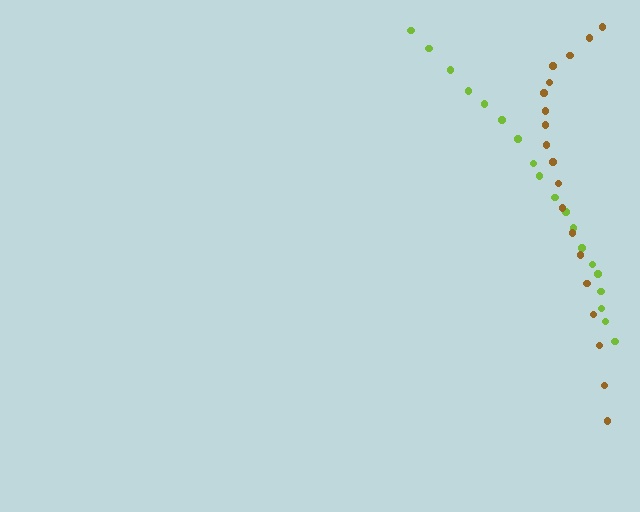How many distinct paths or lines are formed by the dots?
There are 2 distinct paths.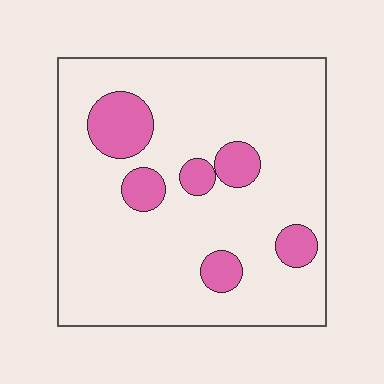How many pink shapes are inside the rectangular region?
6.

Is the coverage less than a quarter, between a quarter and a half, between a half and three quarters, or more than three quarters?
Less than a quarter.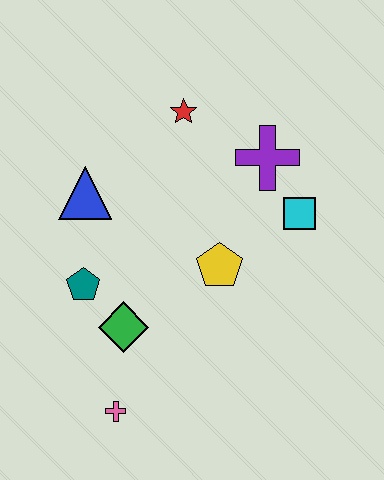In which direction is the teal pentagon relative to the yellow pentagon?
The teal pentagon is to the left of the yellow pentagon.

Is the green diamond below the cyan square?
Yes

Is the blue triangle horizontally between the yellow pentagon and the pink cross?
No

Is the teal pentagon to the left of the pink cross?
Yes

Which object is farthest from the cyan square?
The pink cross is farthest from the cyan square.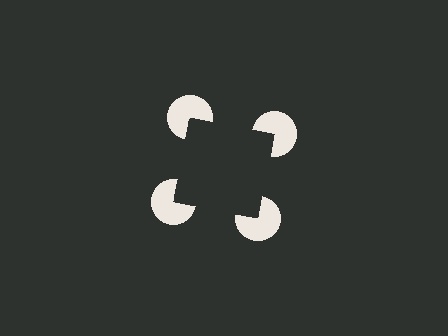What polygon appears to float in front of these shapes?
An illusory square — its edges are inferred from the aligned wedge cuts in the pac-man discs, not physically drawn.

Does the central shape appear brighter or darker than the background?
It typically appears slightly darker than the background, even though no actual brightness change is drawn.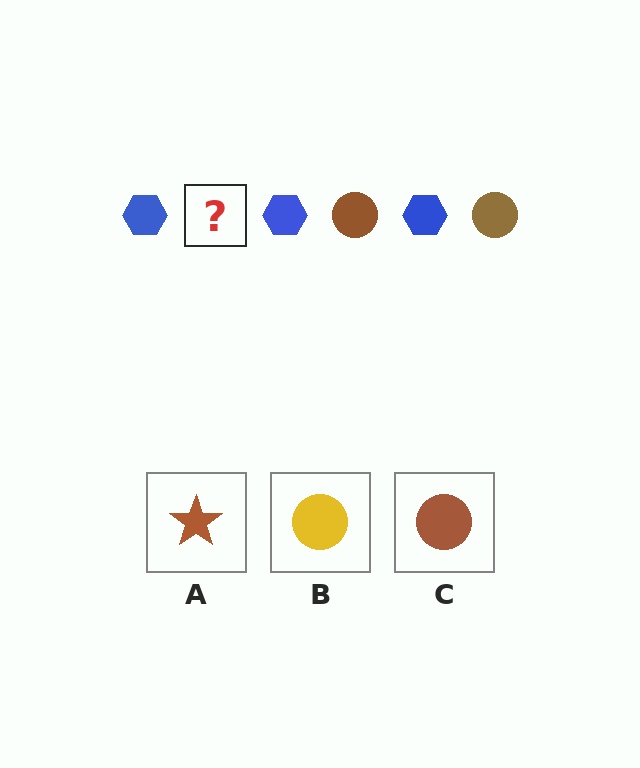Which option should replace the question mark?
Option C.